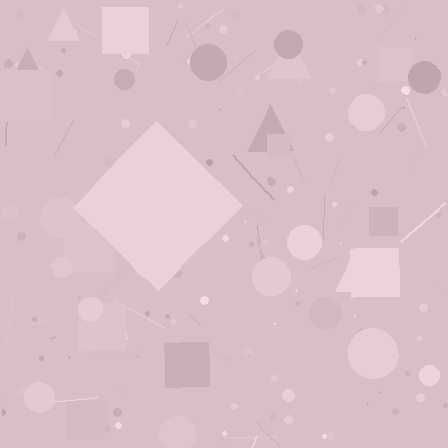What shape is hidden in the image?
A diamond is hidden in the image.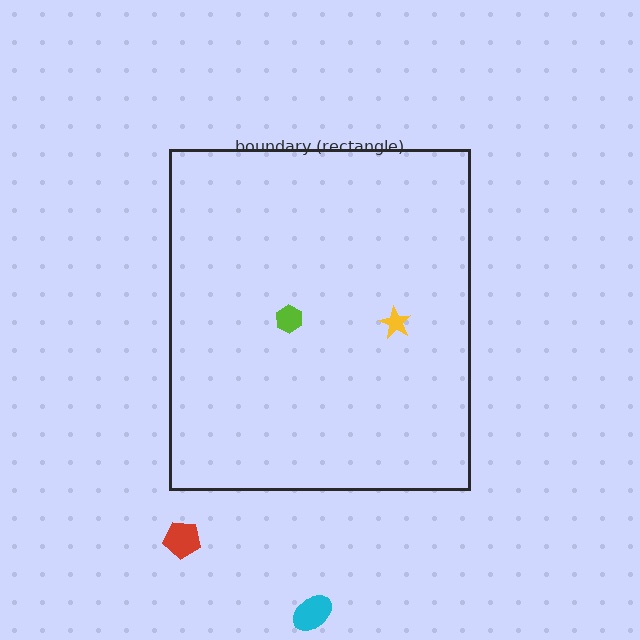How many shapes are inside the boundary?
2 inside, 2 outside.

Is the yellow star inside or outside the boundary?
Inside.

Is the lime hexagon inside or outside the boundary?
Inside.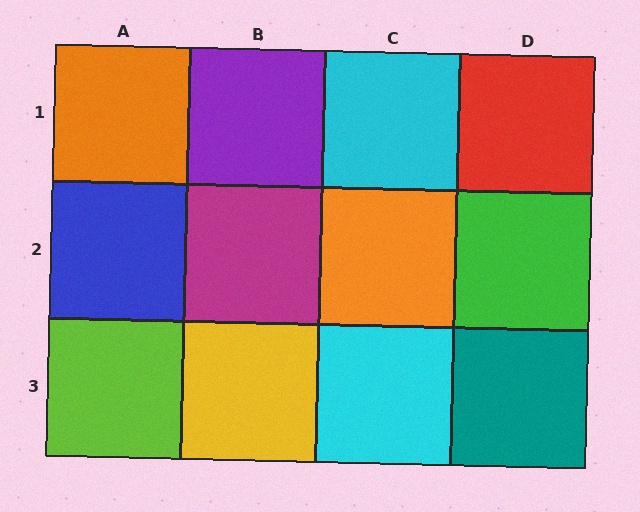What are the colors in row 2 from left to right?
Blue, magenta, orange, green.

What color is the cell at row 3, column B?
Yellow.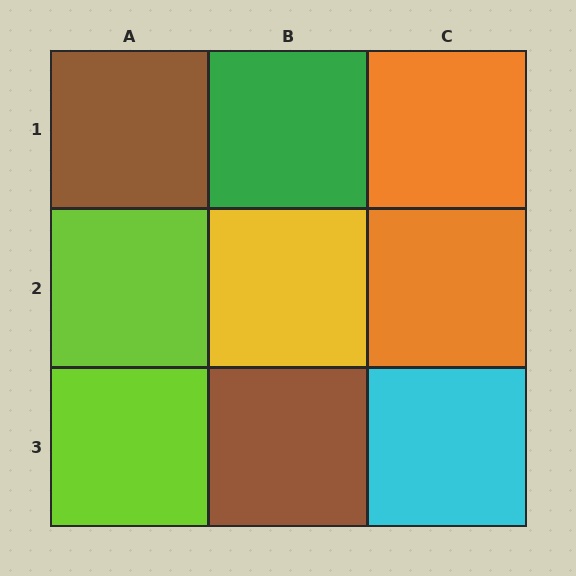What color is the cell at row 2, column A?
Lime.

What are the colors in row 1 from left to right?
Brown, green, orange.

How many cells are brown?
2 cells are brown.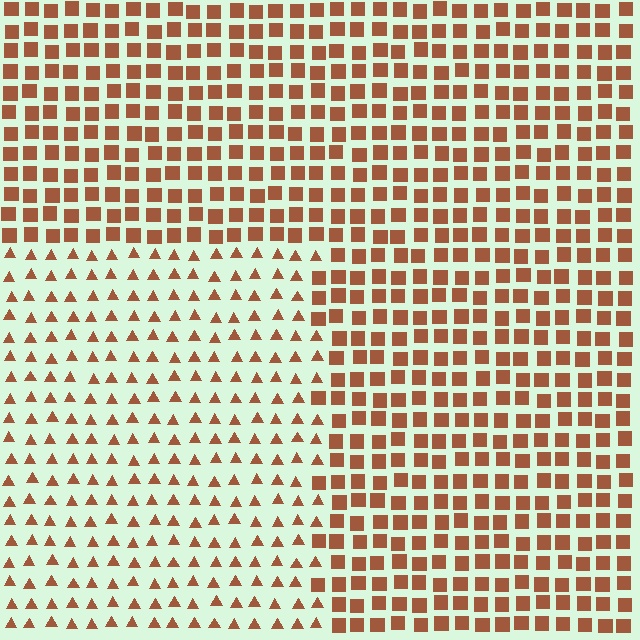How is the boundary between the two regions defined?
The boundary is defined by a change in element shape: triangles inside vs. squares outside. All elements share the same color and spacing.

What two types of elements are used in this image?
The image uses triangles inside the rectangle region and squares outside it.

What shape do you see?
I see a rectangle.